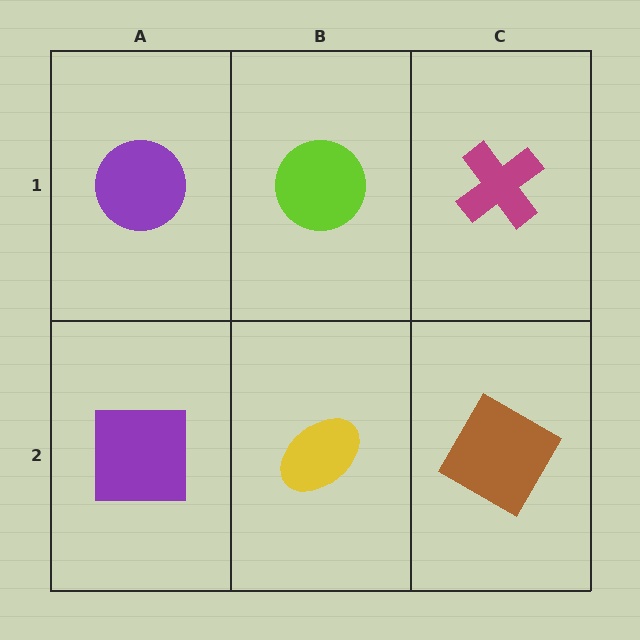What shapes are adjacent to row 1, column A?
A purple square (row 2, column A), a lime circle (row 1, column B).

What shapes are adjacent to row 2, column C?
A magenta cross (row 1, column C), a yellow ellipse (row 2, column B).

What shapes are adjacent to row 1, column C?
A brown square (row 2, column C), a lime circle (row 1, column B).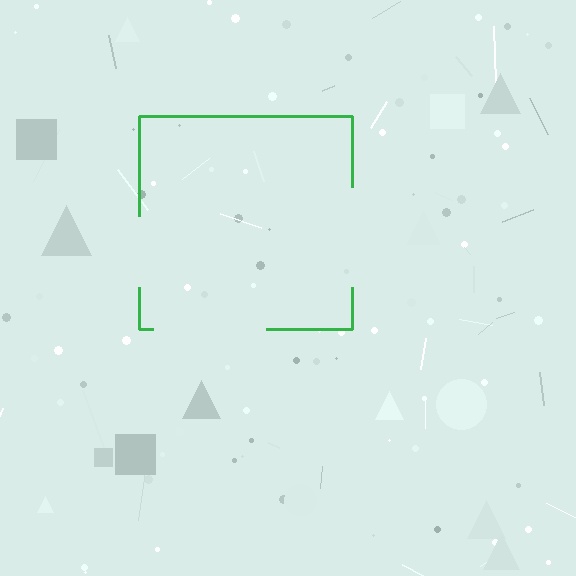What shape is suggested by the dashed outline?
The dashed outline suggests a square.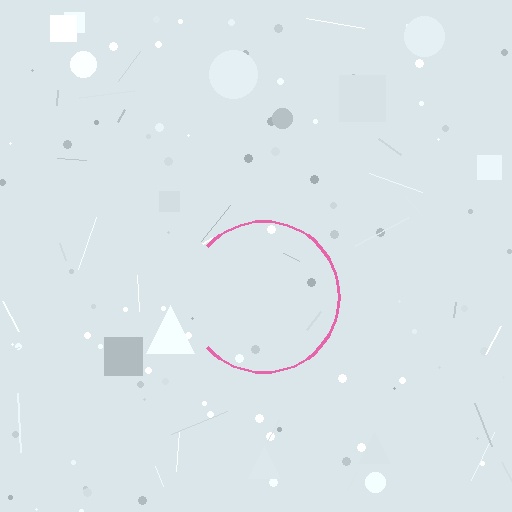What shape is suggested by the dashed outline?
The dashed outline suggests a circle.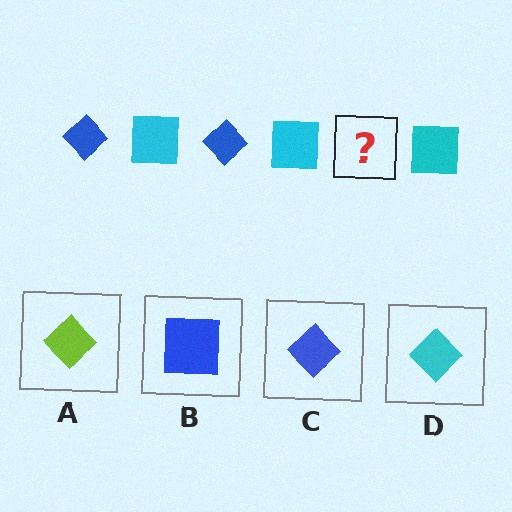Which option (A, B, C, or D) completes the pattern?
C.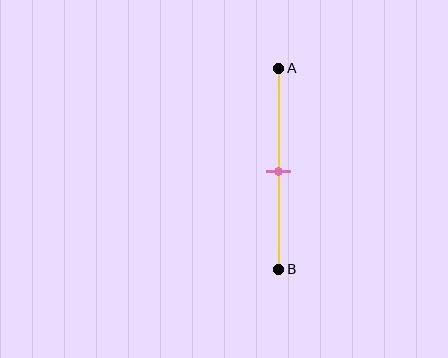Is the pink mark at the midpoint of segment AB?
Yes, the mark is approximately at the midpoint.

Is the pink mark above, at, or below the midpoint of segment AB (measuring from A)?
The pink mark is approximately at the midpoint of segment AB.